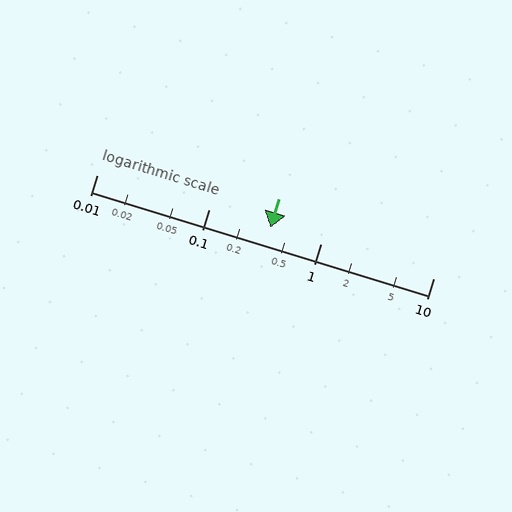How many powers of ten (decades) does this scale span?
The scale spans 3 decades, from 0.01 to 10.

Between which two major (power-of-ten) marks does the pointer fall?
The pointer is between 0.1 and 1.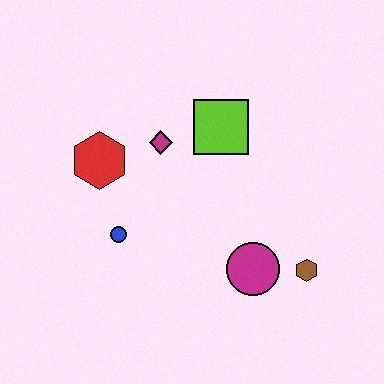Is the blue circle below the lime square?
Yes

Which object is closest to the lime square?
The magenta diamond is closest to the lime square.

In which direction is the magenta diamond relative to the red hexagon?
The magenta diamond is to the right of the red hexagon.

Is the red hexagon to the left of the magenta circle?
Yes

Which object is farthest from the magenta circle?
The red hexagon is farthest from the magenta circle.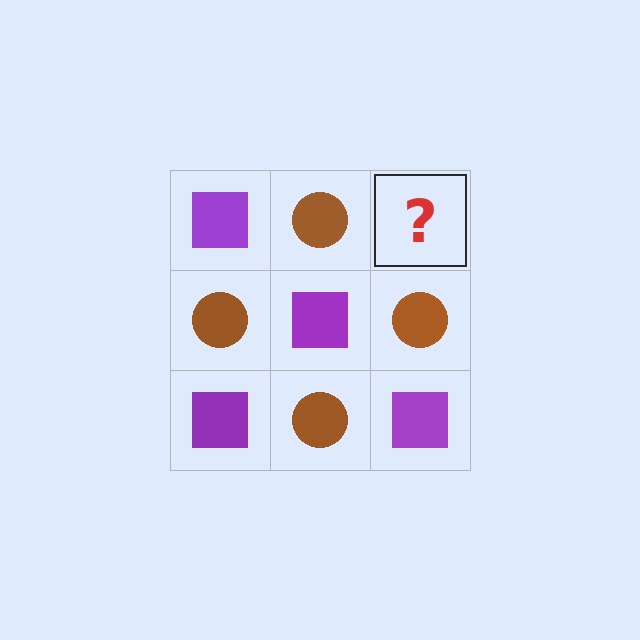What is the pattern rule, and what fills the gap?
The rule is that it alternates purple square and brown circle in a checkerboard pattern. The gap should be filled with a purple square.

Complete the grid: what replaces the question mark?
The question mark should be replaced with a purple square.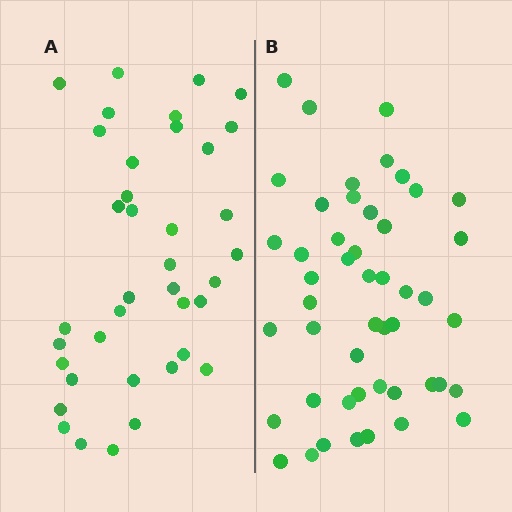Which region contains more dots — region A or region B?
Region B (the right region) has more dots.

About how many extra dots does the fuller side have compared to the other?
Region B has roughly 10 or so more dots than region A.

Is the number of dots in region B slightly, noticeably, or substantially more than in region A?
Region B has noticeably more, but not dramatically so. The ratio is roughly 1.3 to 1.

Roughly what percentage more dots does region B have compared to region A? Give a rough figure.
About 25% more.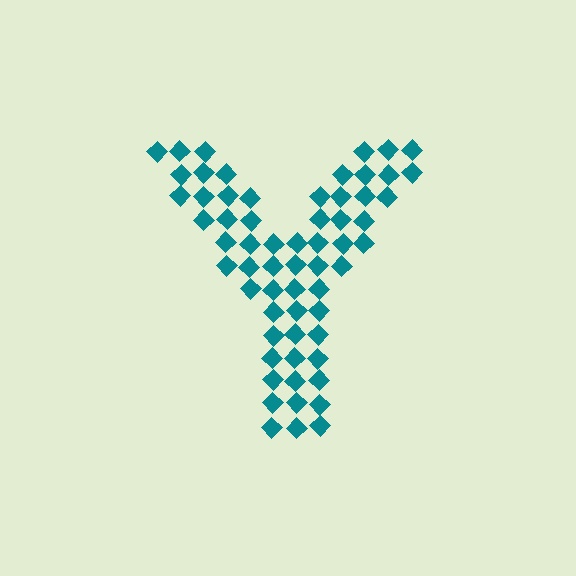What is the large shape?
The large shape is the letter Y.